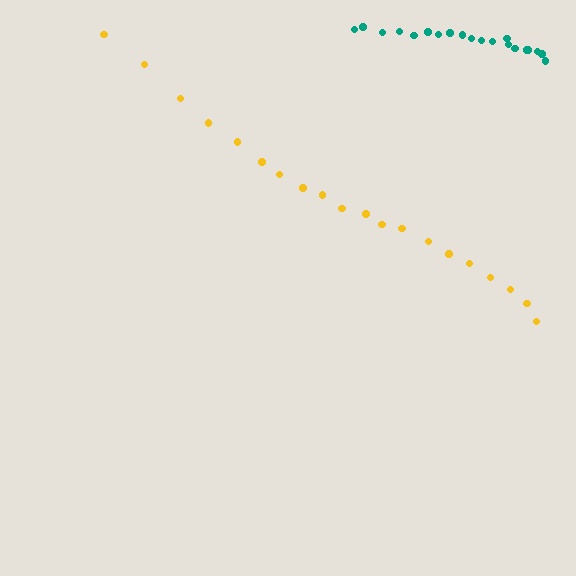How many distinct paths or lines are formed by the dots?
There are 2 distinct paths.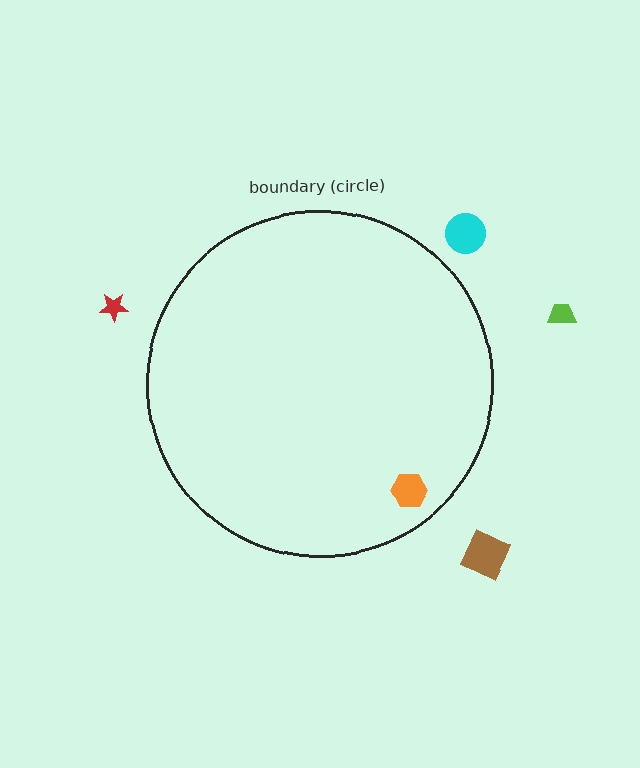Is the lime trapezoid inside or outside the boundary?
Outside.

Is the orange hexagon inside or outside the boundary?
Inside.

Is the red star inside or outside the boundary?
Outside.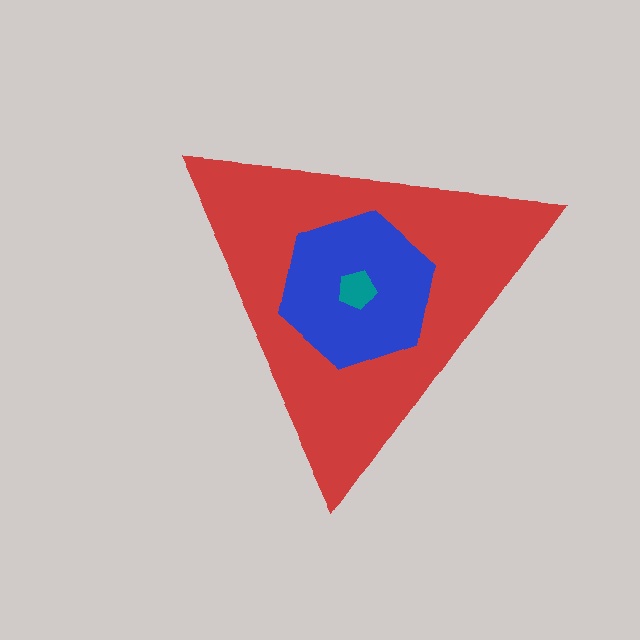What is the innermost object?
The teal pentagon.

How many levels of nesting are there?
3.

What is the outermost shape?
The red triangle.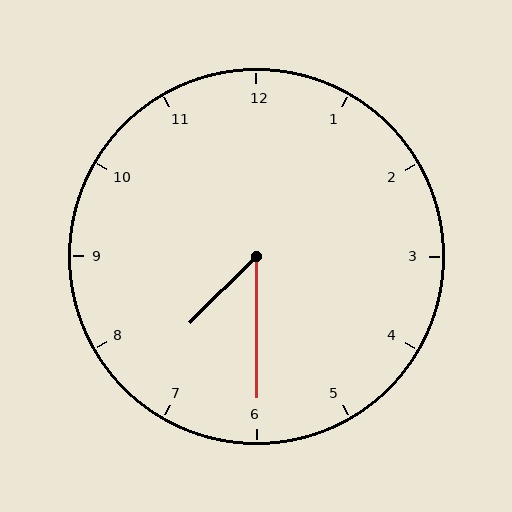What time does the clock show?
7:30.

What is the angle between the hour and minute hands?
Approximately 45 degrees.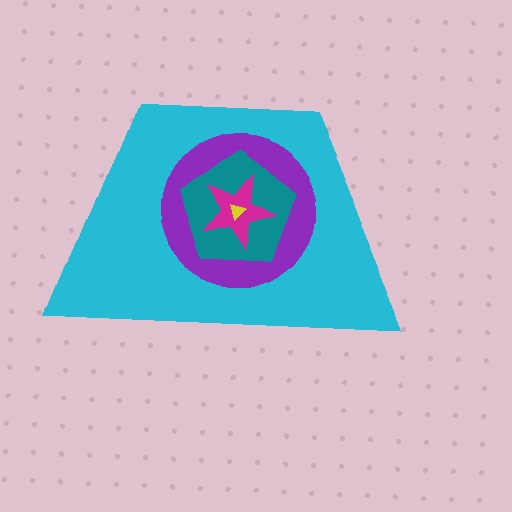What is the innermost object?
The yellow triangle.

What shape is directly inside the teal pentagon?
The magenta star.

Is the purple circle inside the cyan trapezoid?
Yes.